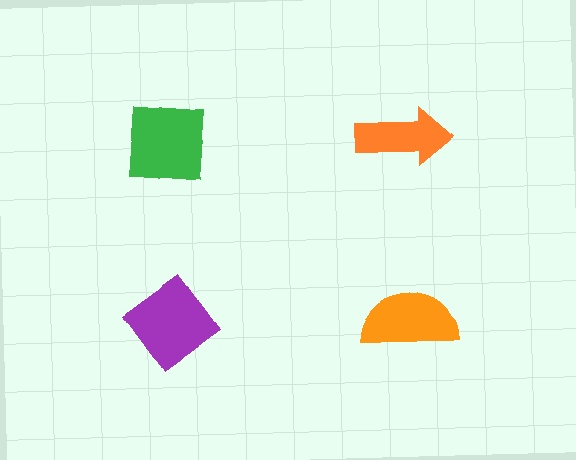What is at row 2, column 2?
An orange semicircle.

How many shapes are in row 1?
2 shapes.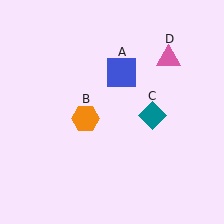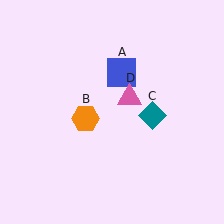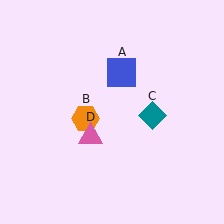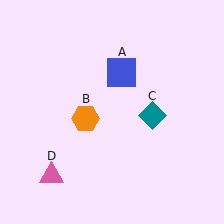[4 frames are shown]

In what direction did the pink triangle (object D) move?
The pink triangle (object D) moved down and to the left.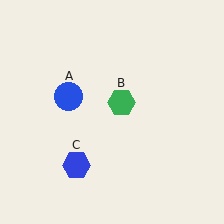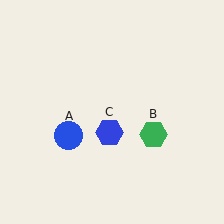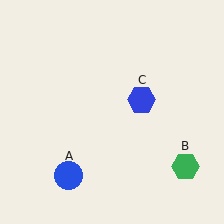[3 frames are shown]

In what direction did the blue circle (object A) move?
The blue circle (object A) moved down.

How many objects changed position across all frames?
3 objects changed position: blue circle (object A), green hexagon (object B), blue hexagon (object C).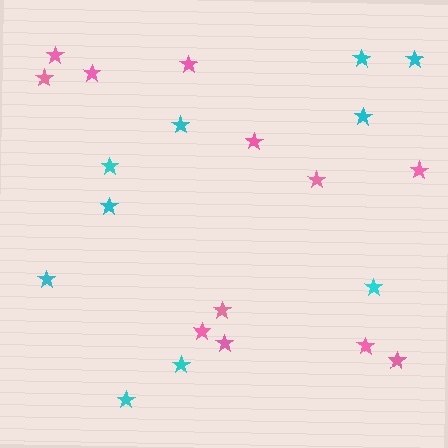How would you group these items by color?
There are 2 groups: one group of cyan stars (10) and one group of pink stars (12).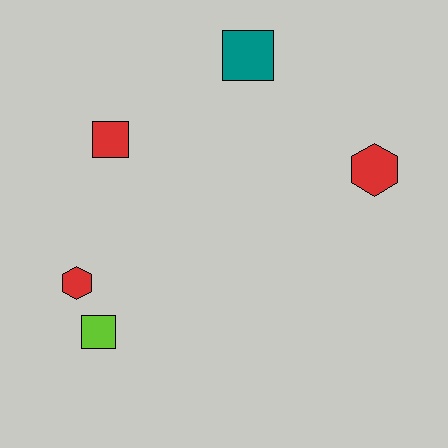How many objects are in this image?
There are 5 objects.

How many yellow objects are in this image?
There are no yellow objects.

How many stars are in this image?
There are no stars.